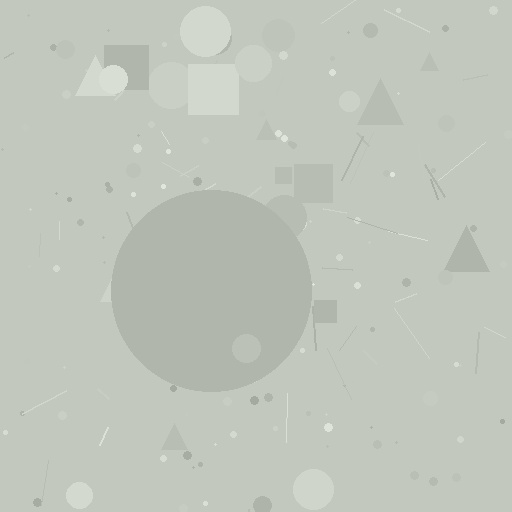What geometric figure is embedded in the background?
A circle is embedded in the background.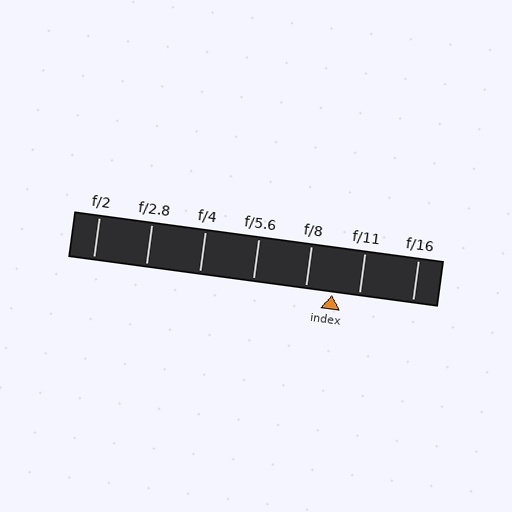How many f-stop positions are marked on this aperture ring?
There are 7 f-stop positions marked.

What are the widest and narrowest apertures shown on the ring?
The widest aperture shown is f/2 and the narrowest is f/16.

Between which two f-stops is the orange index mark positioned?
The index mark is between f/8 and f/11.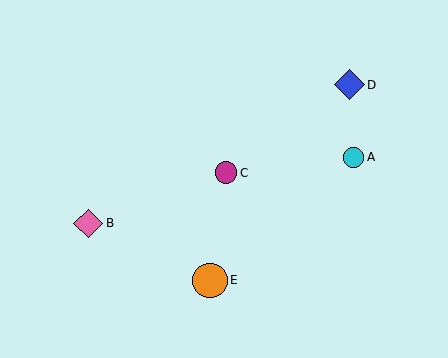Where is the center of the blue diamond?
The center of the blue diamond is at (349, 85).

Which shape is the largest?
The orange circle (labeled E) is the largest.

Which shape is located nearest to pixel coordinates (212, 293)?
The orange circle (labeled E) at (210, 280) is nearest to that location.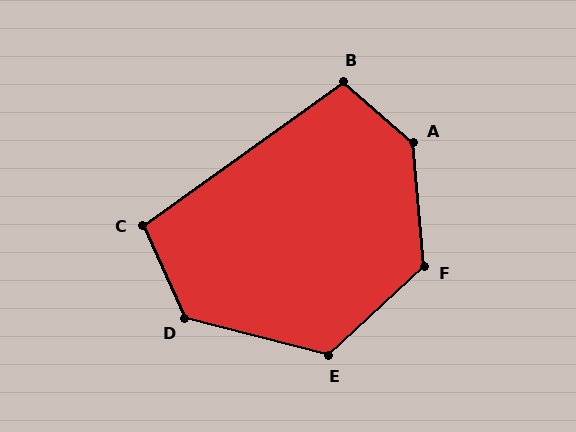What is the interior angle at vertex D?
Approximately 129 degrees (obtuse).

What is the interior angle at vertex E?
Approximately 122 degrees (obtuse).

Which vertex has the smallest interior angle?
C, at approximately 102 degrees.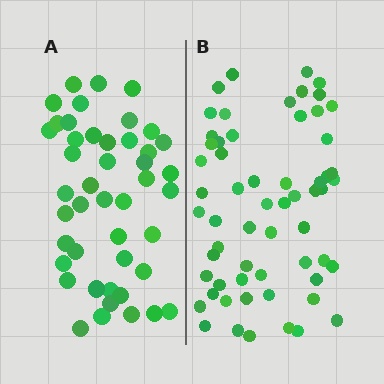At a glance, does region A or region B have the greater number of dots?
Region B (the right region) has more dots.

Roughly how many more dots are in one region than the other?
Region B has approximately 15 more dots than region A.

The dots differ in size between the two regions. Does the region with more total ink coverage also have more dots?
No. Region A has more total ink coverage because its dots are larger, but region B actually contains more individual dots. Total area can be misleading — the number of items is what matters here.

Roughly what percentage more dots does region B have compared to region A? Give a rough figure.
About 35% more.